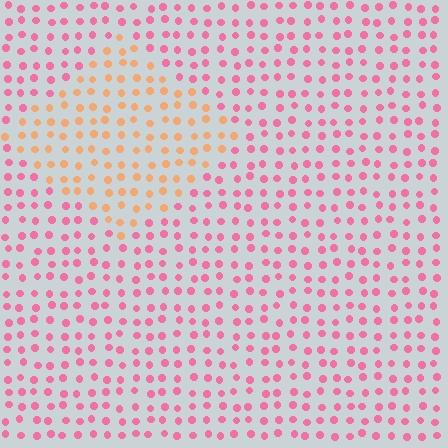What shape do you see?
I see a diamond.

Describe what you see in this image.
The image is filled with small pink elements in a uniform arrangement. A diamond-shaped region is visible where the elements are tinted to a slightly different hue, forming a subtle color boundary.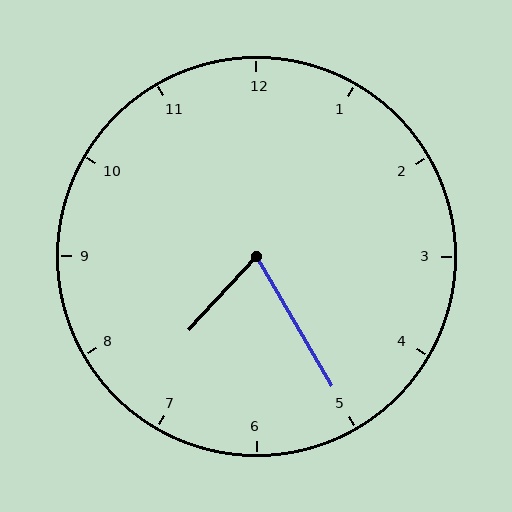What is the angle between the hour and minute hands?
Approximately 72 degrees.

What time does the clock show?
7:25.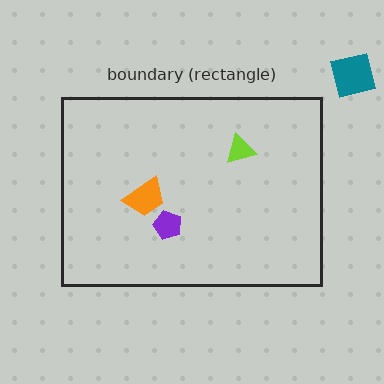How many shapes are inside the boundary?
3 inside, 1 outside.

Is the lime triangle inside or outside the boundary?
Inside.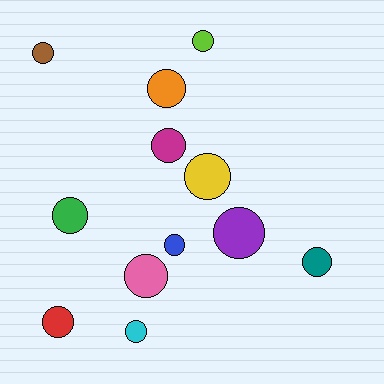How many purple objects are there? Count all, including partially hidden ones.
There is 1 purple object.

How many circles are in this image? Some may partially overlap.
There are 12 circles.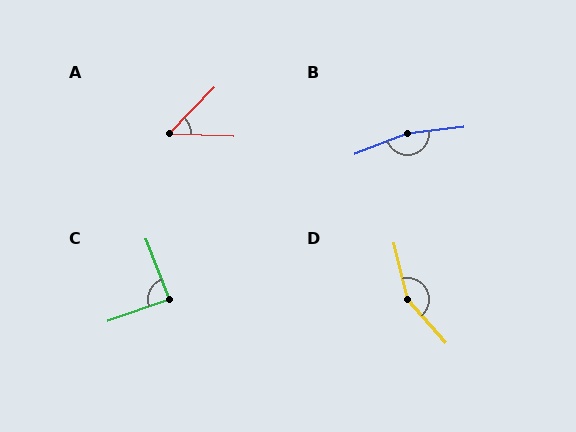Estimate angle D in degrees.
Approximately 151 degrees.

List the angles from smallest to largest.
A (48°), C (88°), D (151°), B (165°).